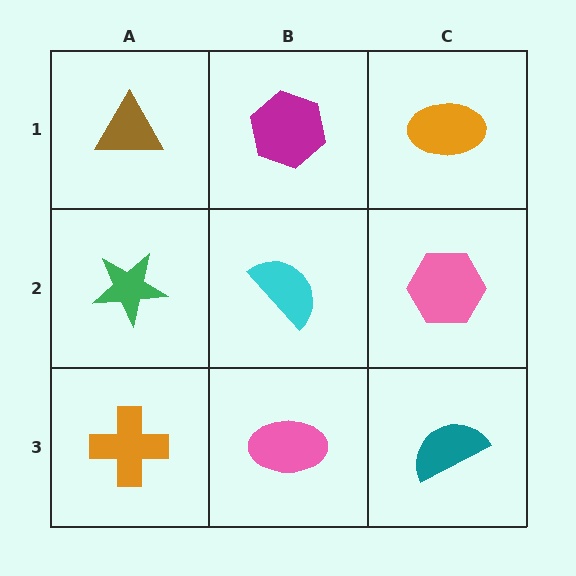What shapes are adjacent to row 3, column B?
A cyan semicircle (row 2, column B), an orange cross (row 3, column A), a teal semicircle (row 3, column C).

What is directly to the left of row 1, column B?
A brown triangle.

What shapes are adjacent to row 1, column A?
A green star (row 2, column A), a magenta hexagon (row 1, column B).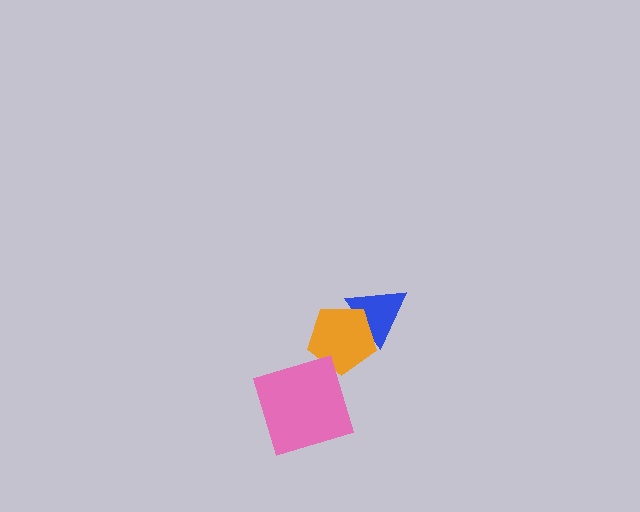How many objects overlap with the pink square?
0 objects overlap with the pink square.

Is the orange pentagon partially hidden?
No, no other shape covers it.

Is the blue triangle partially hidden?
Yes, it is partially covered by another shape.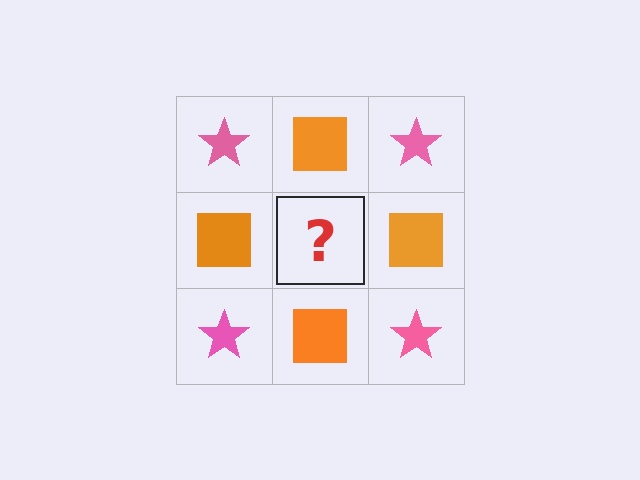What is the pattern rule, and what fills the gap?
The rule is that it alternates pink star and orange square in a checkerboard pattern. The gap should be filled with a pink star.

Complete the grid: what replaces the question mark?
The question mark should be replaced with a pink star.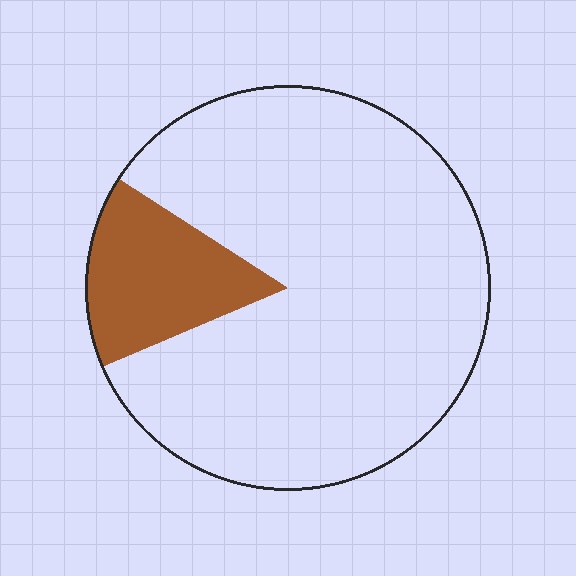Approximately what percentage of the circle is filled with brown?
Approximately 15%.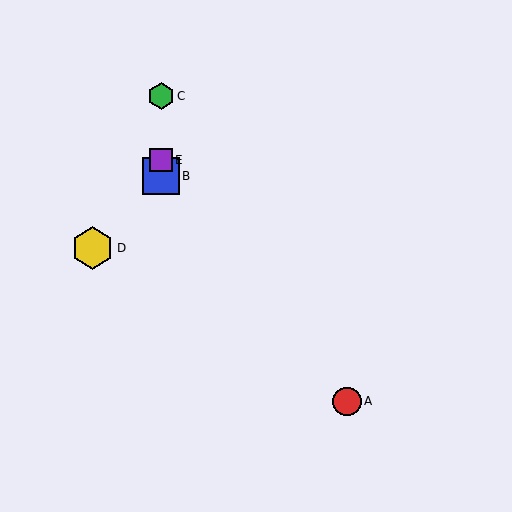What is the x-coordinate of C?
Object C is at x≈161.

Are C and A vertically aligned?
No, C is at x≈161 and A is at x≈347.